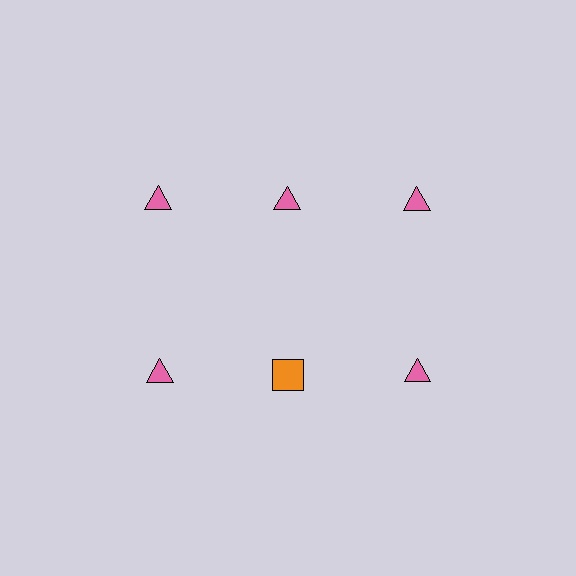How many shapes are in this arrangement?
There are 6 shapes arranged in a grid pattern.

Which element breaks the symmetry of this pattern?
The orange square in the second row, second from left column breaks the symmetry. All other shapes are pink triangles.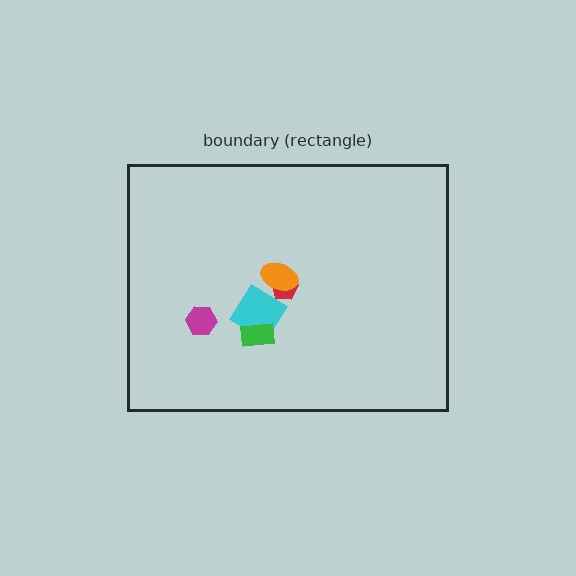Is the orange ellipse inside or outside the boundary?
Inside.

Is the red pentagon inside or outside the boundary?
Inside.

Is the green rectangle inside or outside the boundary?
Inside.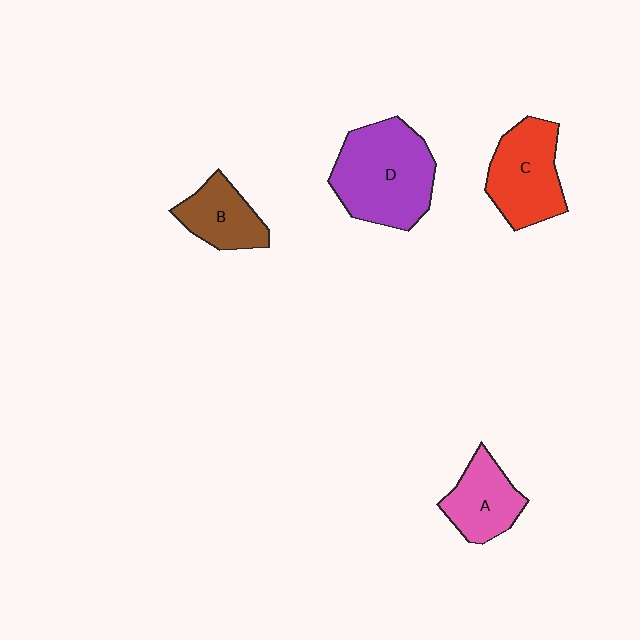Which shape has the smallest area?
Shape B (brown).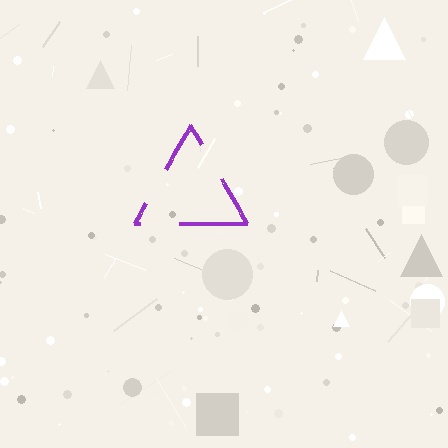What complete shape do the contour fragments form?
The contour fragments form a triangle.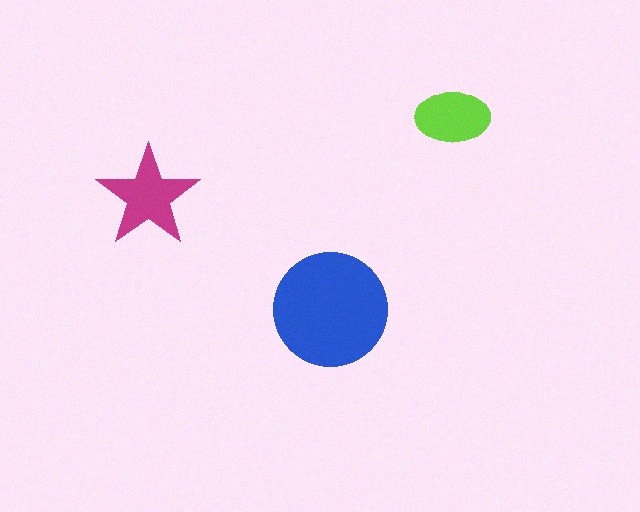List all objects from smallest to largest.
The lime ellipse, the magenta star, the blue circle.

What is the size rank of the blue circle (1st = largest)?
1st.